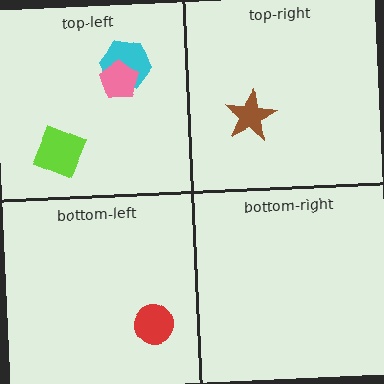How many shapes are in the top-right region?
1.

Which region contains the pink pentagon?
The top-left region.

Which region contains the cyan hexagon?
The top-left region.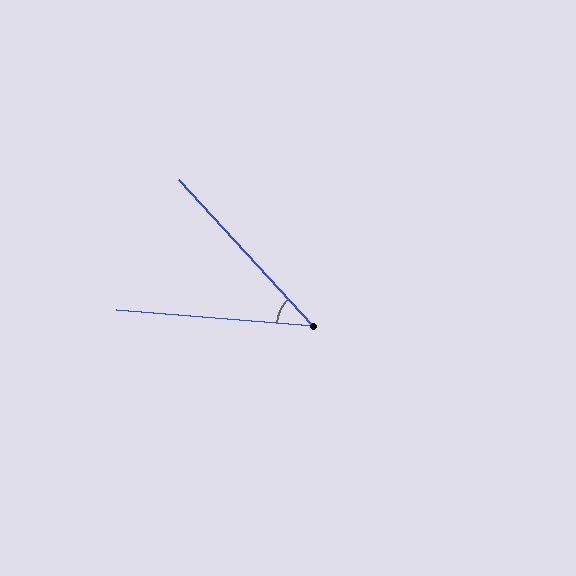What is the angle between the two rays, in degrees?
Approximately 43 degrees.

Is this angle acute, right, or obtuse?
It is acute.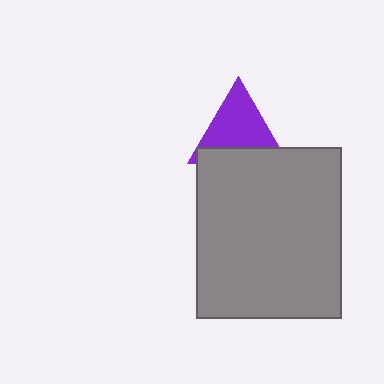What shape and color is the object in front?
The object in front is a gray rectangle.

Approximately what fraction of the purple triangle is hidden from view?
Roughly 32% of the purple triangle is hidden behind the gray rectangle.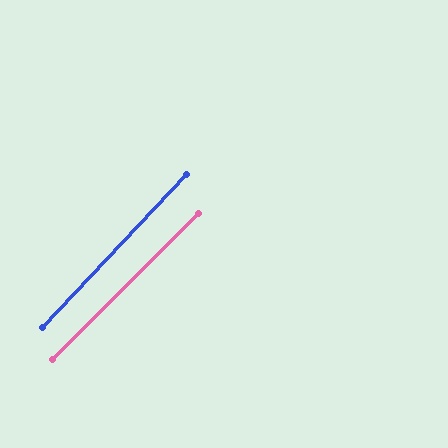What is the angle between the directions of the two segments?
Approximately 2 degrees.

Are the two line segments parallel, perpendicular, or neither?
Parallel — their directions differ by only 1.9°.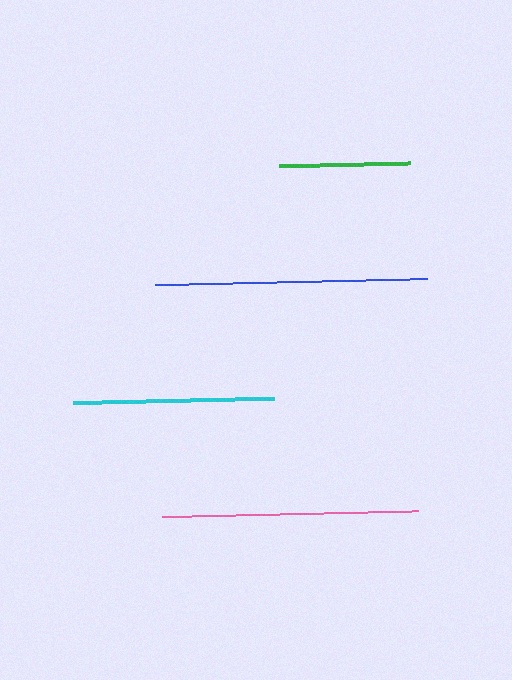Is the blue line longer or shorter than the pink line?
The blue line is longer than the pink line.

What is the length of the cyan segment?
The cyan segment is approximately 201 pixels long.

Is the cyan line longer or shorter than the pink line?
The pink line is longer than the cyan line.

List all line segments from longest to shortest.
From longest to shortest: blue, pink, cyan, green.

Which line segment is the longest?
The blue line is the longest at approximately 272 pixels.